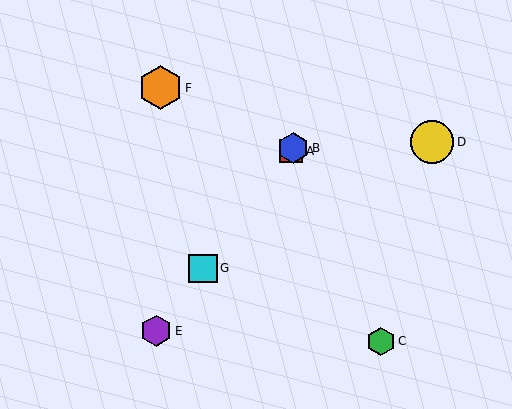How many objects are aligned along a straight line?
4 objects (A, B, E, G) are aligned along a straight line.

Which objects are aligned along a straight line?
Objects A, B, E, G are aligned along a straight line.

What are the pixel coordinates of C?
Object C is at (381, 341).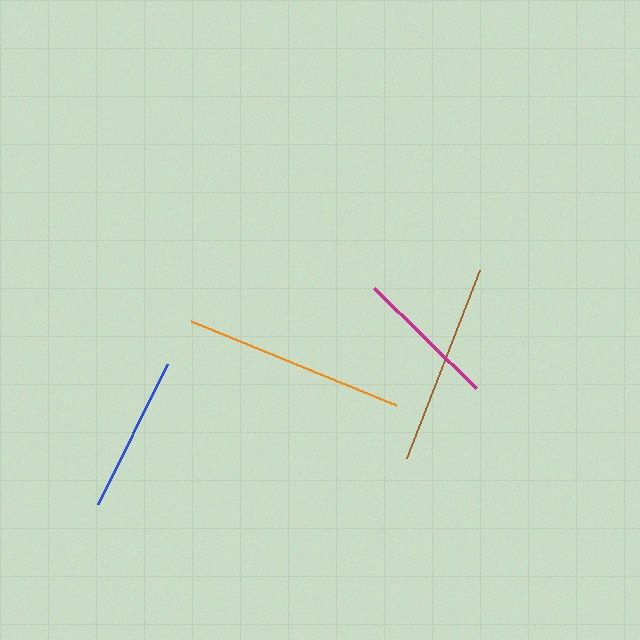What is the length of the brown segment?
The brown segment is approximately 202 pixels long.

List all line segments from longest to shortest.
From longest to shortest: orange, brown, blue, magenta.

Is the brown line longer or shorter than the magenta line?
The brown line is longer than the magenta line.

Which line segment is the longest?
The orange line is the longest at approximately 221 pixels.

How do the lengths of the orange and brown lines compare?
The orange and brown lines are approximately the same length.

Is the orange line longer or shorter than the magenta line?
The orange line is longer than the magenta line.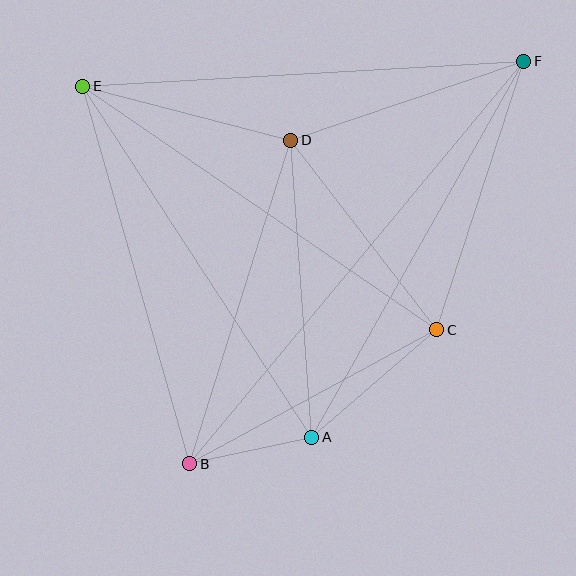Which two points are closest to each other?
Points A and B are closest to each other.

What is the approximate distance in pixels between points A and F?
The distance between A and F is approximately 432 pixels.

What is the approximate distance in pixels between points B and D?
The distance between B and D is approximately 339 pixels.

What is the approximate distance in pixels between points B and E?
The distance between B and E is approximately 393 pixels.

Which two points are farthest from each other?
Points B and F are farthest from each other.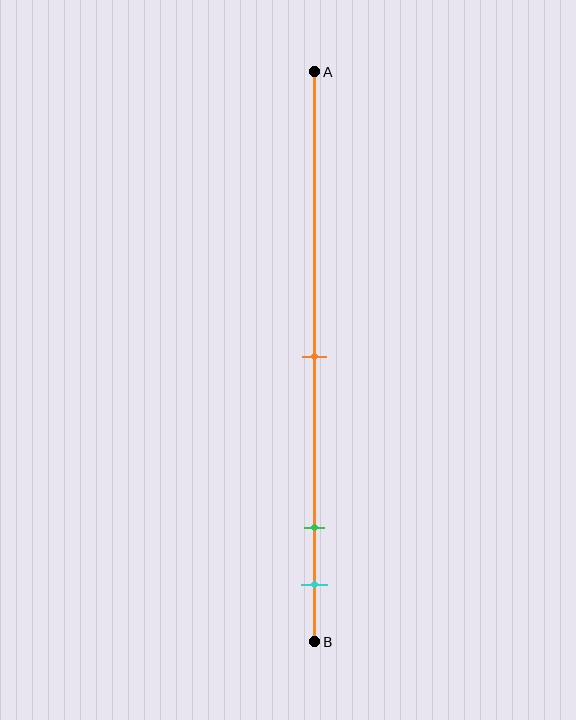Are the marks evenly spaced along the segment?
No, the marks are not evenly spaced.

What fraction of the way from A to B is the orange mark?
The orange mark is approximately 50% (0.5) of the way from A to B.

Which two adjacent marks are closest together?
The green and cyan marks are the closest adjacent pair.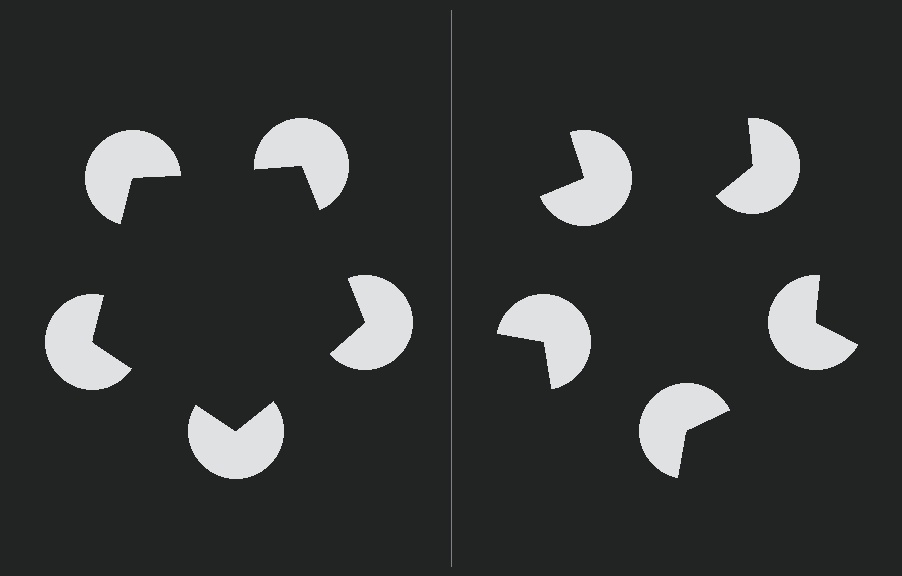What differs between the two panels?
The pac-man discs are positioned identically on both sides; only the wedge orientations differ. On the left they align to a pentagon; on the right they are misaligned.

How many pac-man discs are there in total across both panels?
10 — 5 on each side.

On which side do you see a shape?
An illusory pentagon appears on the left side. On the right side the wedge cuts are rotated, so no coherent shape forms.